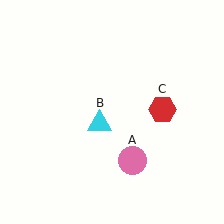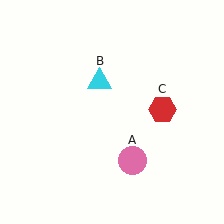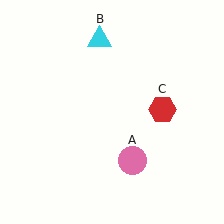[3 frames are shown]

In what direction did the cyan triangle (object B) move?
The cyan triangle (object B) moved up.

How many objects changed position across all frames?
1 object changed position: cyan triangle (object B).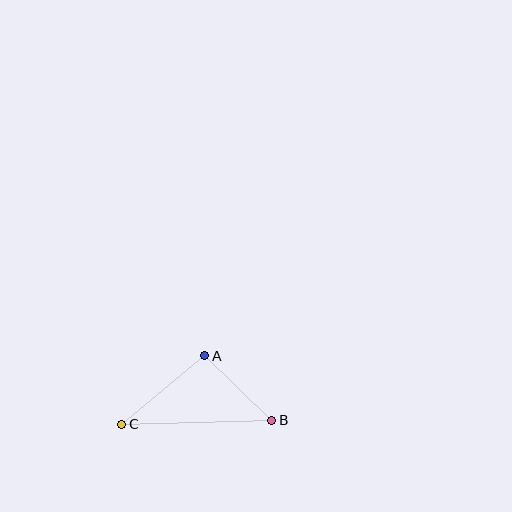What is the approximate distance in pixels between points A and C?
The distance between A and C is approximately 108 pixels.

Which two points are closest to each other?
Points A and B are closest to each other.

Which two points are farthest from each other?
Points B and C are farthest from each other.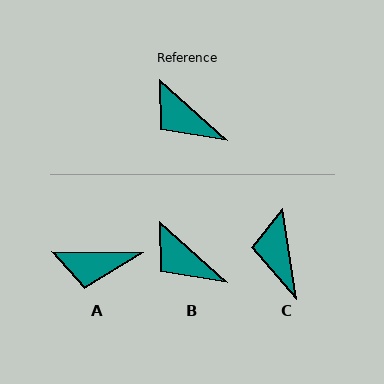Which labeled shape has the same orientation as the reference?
B.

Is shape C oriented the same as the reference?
No, it is off by about 39 degrees.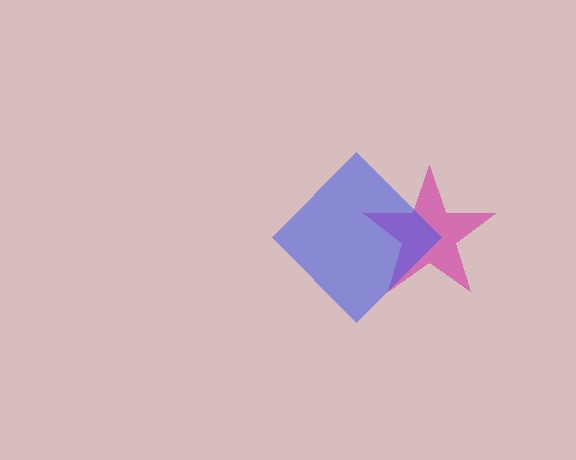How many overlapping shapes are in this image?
There are 2 overlapping shapes in the image.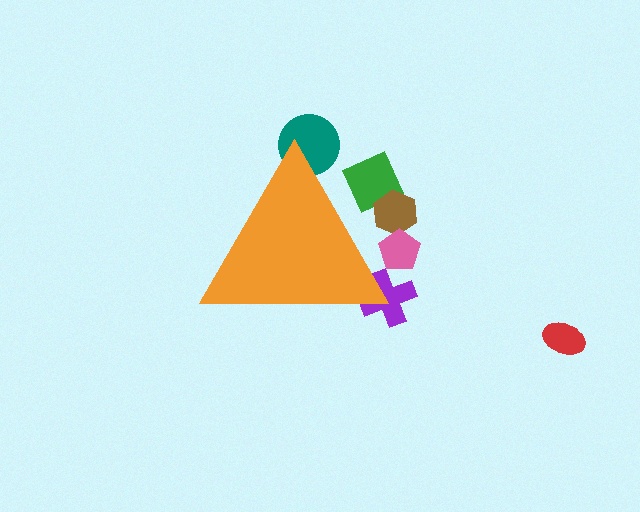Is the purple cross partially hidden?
Yes, the purple cross is partially hidden behind the orange triangle.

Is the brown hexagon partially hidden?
Yes, the brown hexagon is partially hidden behind the orange triangle.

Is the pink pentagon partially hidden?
Yes, the pink pentagon is partially hidden behind the orange triangle.